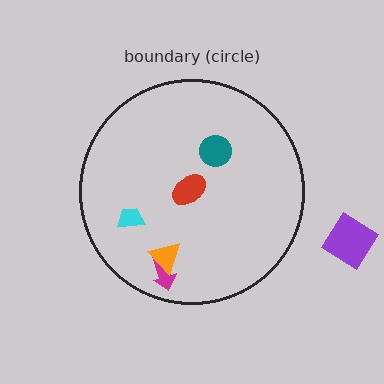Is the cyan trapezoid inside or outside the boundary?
Inside.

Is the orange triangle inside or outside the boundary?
Inside.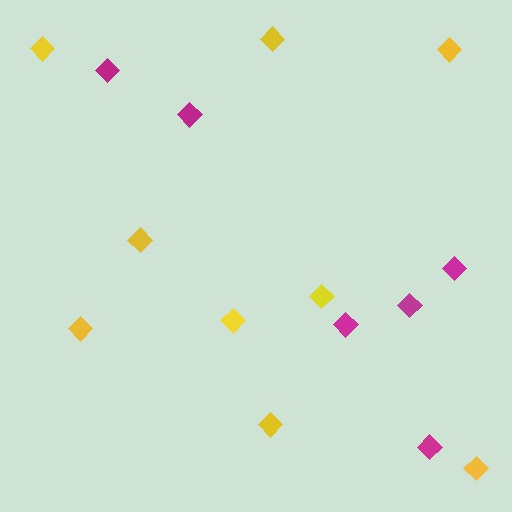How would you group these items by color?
There are 2 groups: one group of magenta diamonds (6) and one group of yellow diamonds (9).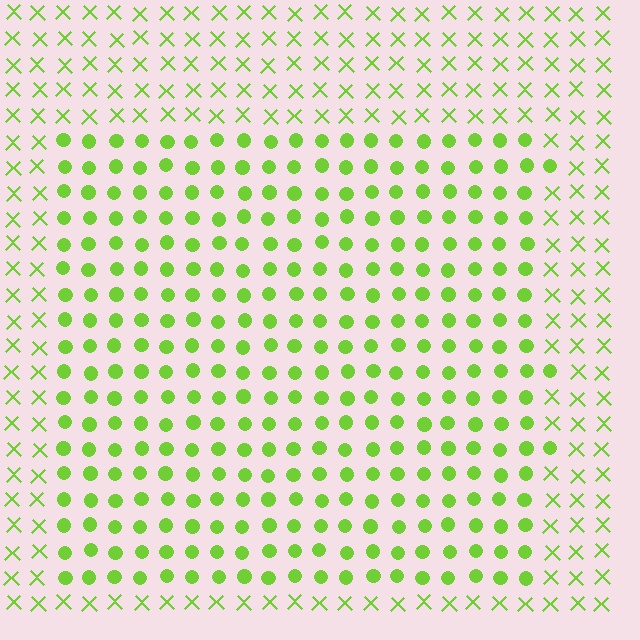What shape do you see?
I see a rectangle.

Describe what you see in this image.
The image is filled with small lime elements arranged in a uniform grid. A rectangle-shaped region contains circles, while the surrounding area contains X marks. The boundary is defined purely by the change in element shape.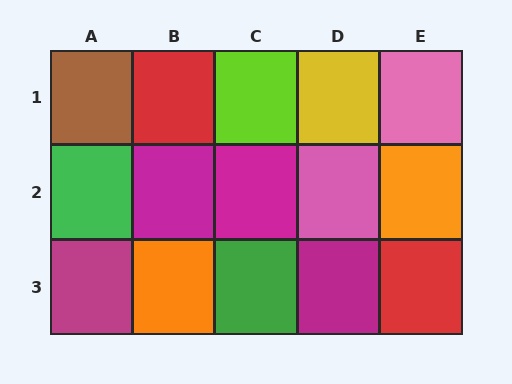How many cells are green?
2 cells are green.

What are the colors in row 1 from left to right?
Brown, red, lime, yellow, pink.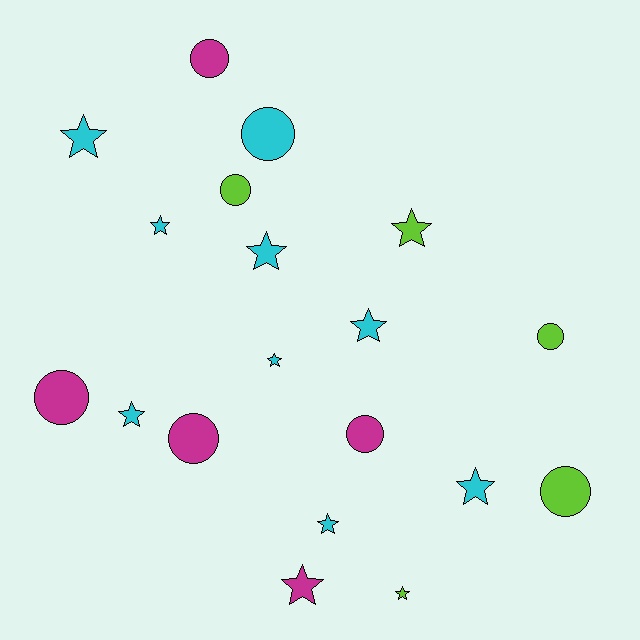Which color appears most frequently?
Cyan, with 9 objects.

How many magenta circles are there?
There are 4 magenta circles.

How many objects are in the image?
There are 19 objects.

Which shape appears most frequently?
Star, with 11 objects.